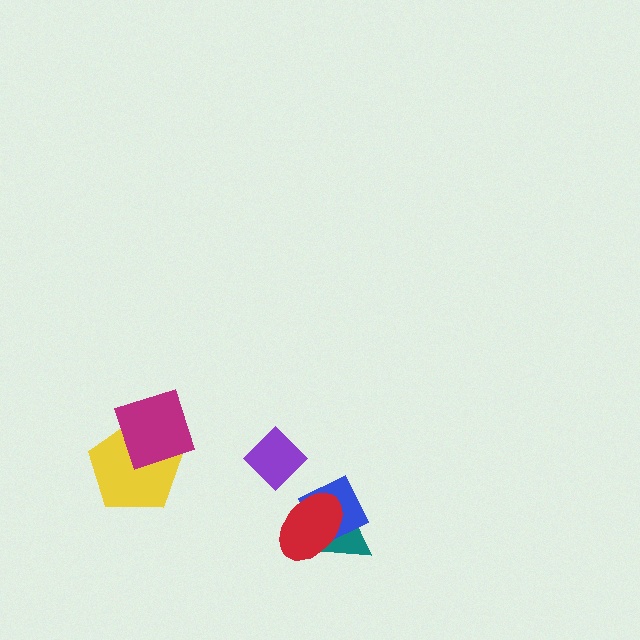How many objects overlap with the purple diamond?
0 objects overlap with the purple diamond.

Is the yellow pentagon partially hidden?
Yes, it is partially covered by another shape.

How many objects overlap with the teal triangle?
2 objects overlap with the teal triangle.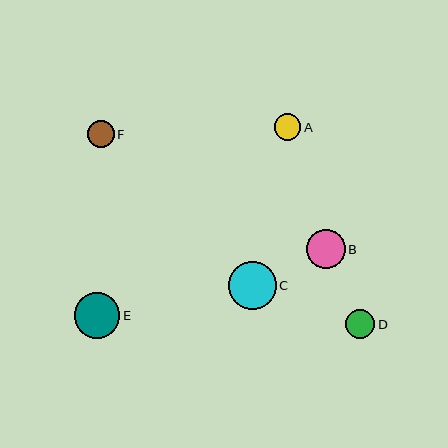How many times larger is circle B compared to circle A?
Circle B is approximately 1.5 times the size of circle A.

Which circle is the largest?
Circle C is the largest with a size of approximately 48 pixels.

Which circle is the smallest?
Circle A is the smallest with a size of approximately 26 pixels.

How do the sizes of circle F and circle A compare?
Circle F and circle A are approximately the same size.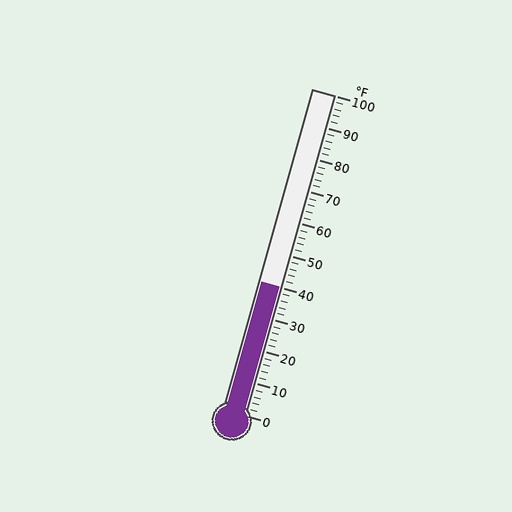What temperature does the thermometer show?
The thermometer shows approximately 40°F.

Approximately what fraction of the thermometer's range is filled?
The thermometer is filled to approximately 40% of its range.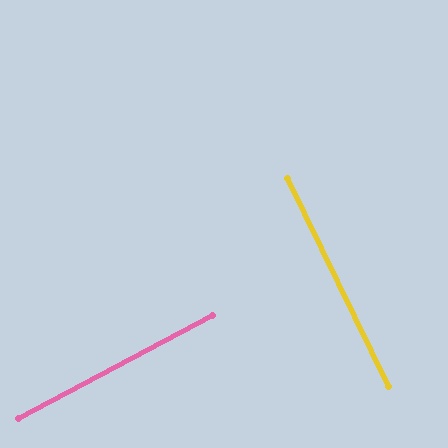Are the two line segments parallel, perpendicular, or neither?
Perpendicular — they meet at approximately 88°.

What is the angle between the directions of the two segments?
Approximately 88 degrees.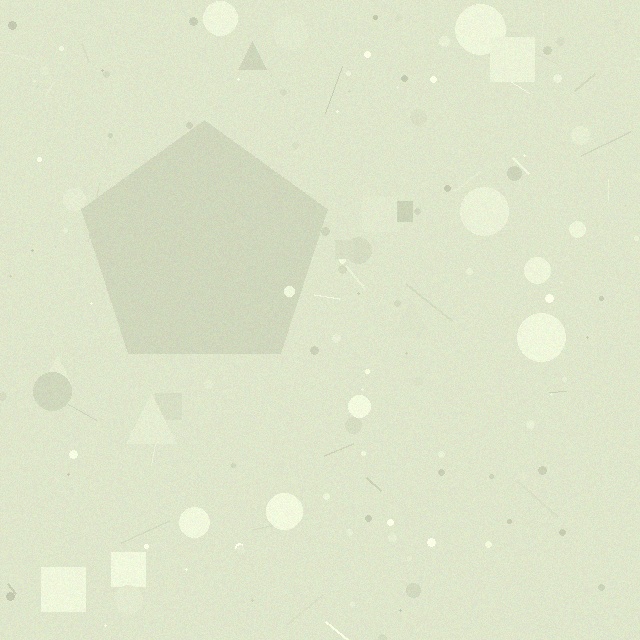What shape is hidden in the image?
A pentagon is hidden in the image.